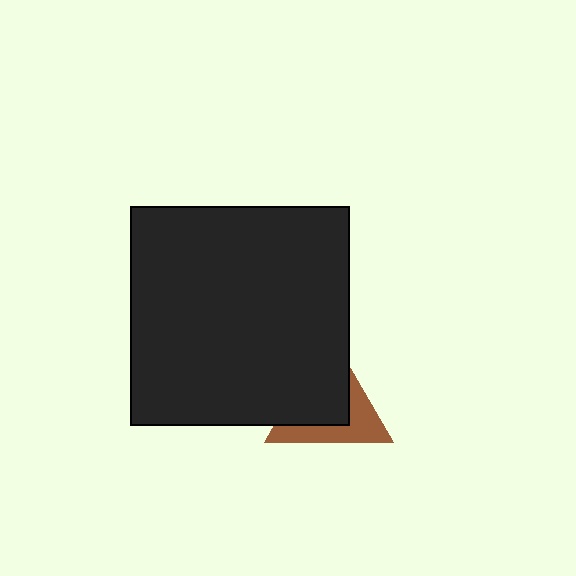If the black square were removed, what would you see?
You would see the complete brown triangle.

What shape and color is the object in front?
The object in front is a black square.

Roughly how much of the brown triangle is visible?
A small part of it is visible (roughly 43%).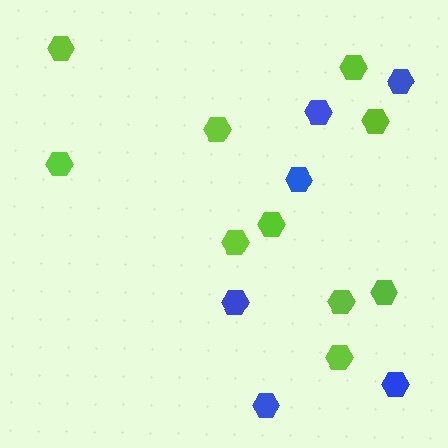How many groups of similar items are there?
There are 2 groups: one group of blue hexagons (6) and one group of lime hexagons (10).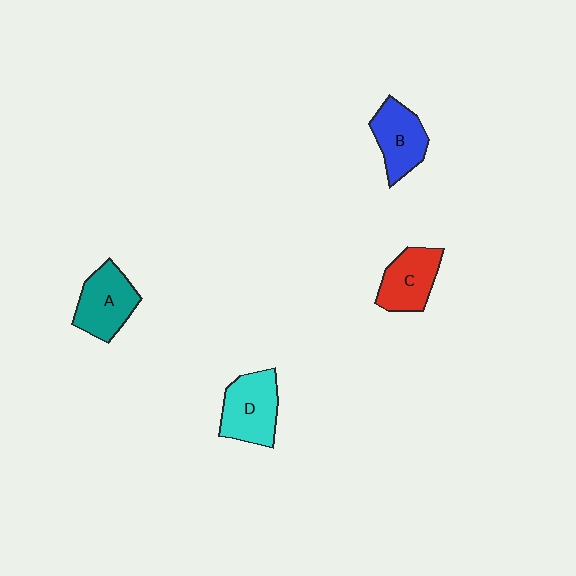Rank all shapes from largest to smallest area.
From largest to smallest: D (cyan), A (teal), B (blue), C (red).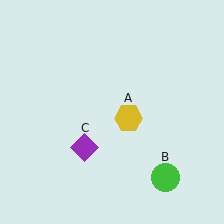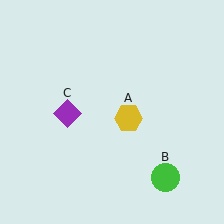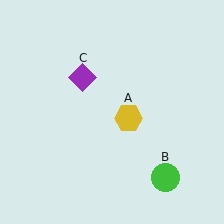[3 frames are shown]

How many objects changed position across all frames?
1 object changed position: purple diamond (object C).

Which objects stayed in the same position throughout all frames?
Yellow hexagon (object A) and green circle (object B) remained stationary.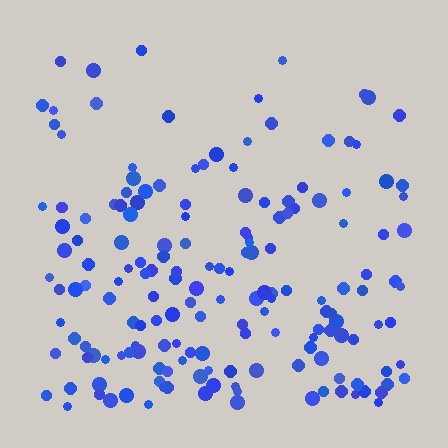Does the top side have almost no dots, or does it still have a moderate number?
Still a moderate number, just noticeably fewer than the bottom.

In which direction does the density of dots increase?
From top to bottom, with the bottom side densest.